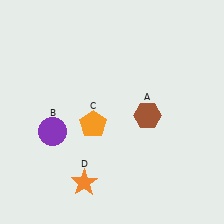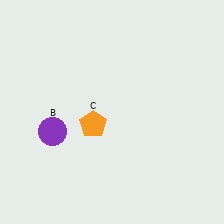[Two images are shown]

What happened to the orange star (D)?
The orange star (D) was removed in Image 2. It was in the bottom-left area of Image 1.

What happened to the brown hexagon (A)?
The brown hexagon (A) was removed in Image 2. It was in the bottom-right area of Image 1.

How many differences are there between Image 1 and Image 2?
There are 2 differences between the two images.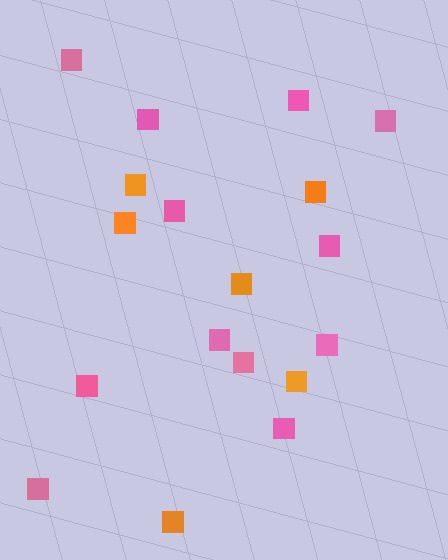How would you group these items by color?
There are 2 groups: one group of orange squares (6) and one group of pink squares (12).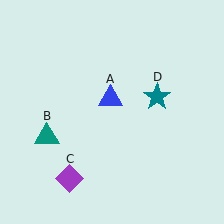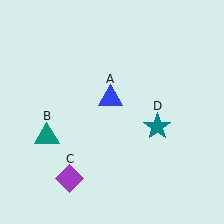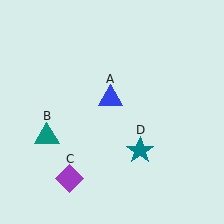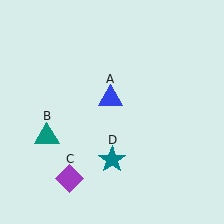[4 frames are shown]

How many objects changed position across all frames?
1 object changed position: teal star (object D).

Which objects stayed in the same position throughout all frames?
Blue triangle (object A) and teal triangle (object B) and purple diamond (object C) remained stationary.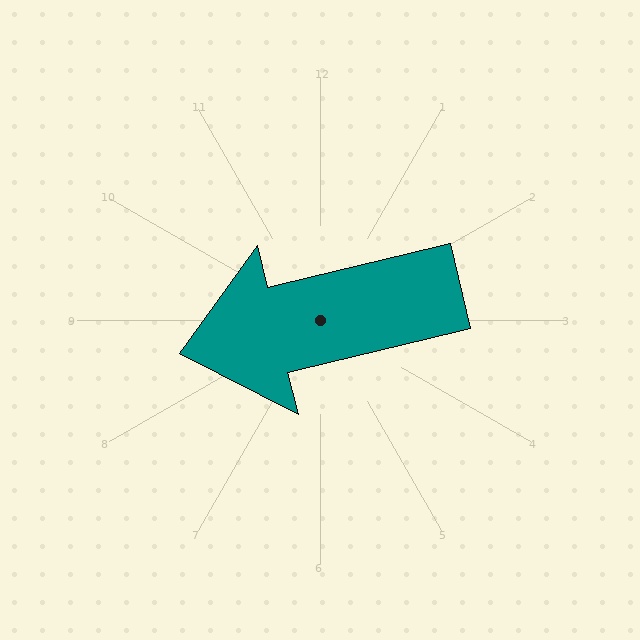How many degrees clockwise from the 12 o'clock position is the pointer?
Approximately 256 degrees.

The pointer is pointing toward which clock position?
Roughly 9 o'clock.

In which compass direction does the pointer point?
West.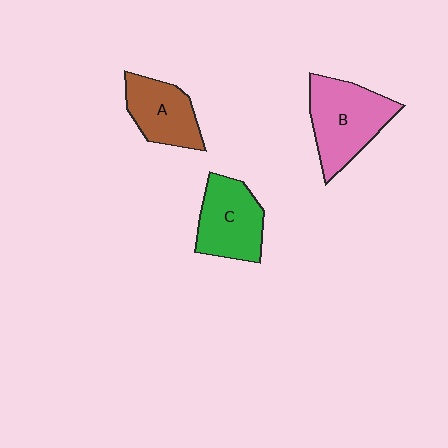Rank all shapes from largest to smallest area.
From largest to smallest: B (pink), C (green), A (brown).